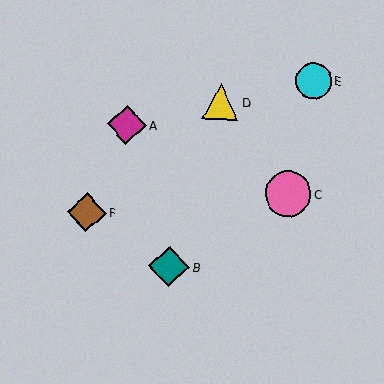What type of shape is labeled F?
Shape F is a brown diamond.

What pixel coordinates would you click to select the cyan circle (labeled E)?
Click at (314, 81) to select the cyan circle E.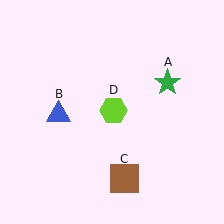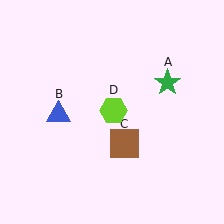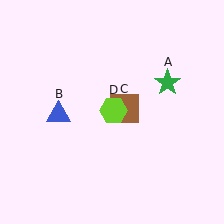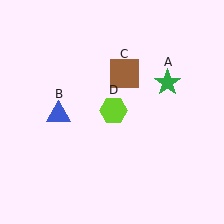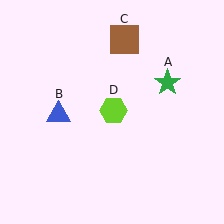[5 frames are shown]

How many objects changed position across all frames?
1 object changed position: brown square (object C).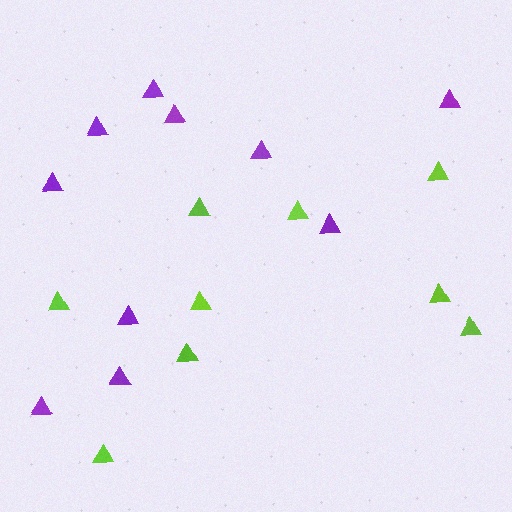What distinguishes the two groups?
There are 2 groups: one group of lime triangles (9) and one group of purple triangles (10).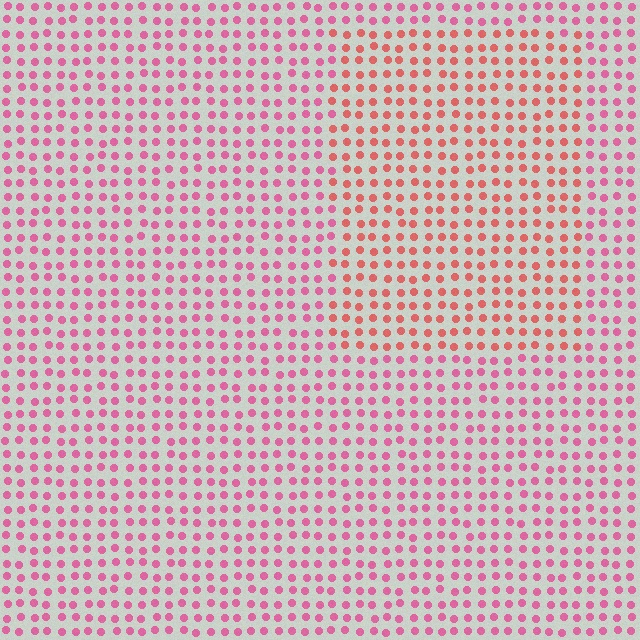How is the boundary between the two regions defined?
The boundary is defined purely by a slight shift in hue (about 29 degrees). Spacing, size, and orientation are identical on both sides.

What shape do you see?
I see a rectangle.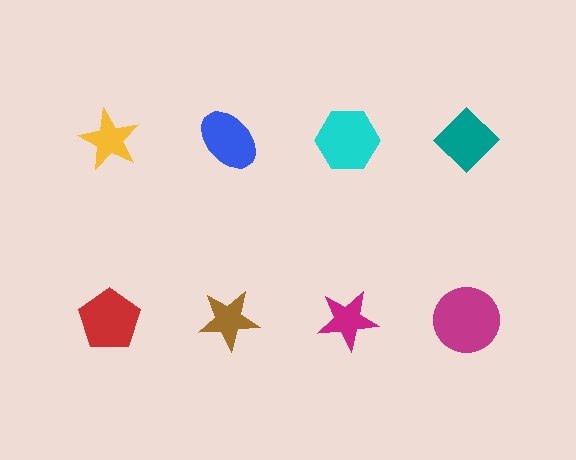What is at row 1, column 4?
A teal diamond.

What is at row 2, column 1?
A red pentagon.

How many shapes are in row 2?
4 shapes.